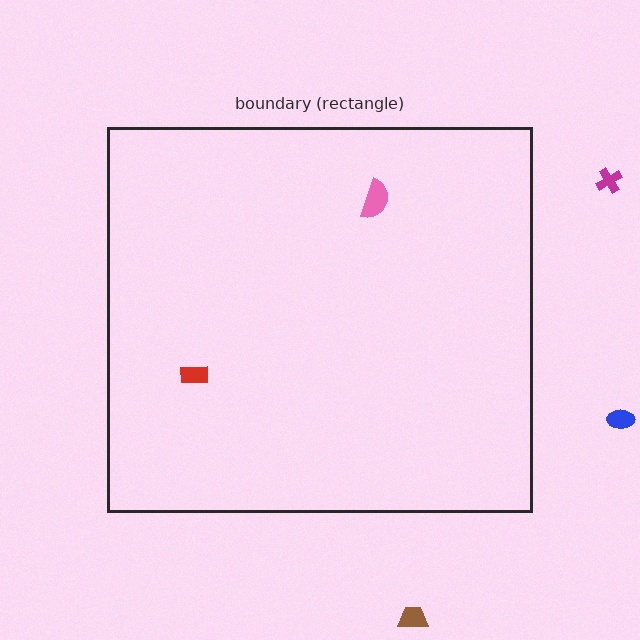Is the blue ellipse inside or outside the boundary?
Outside.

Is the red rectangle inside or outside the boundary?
Inside.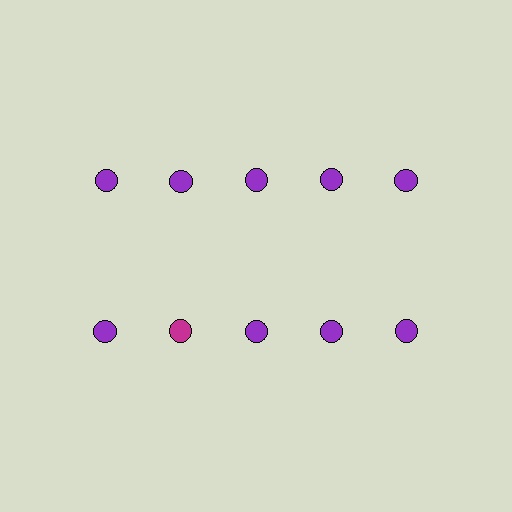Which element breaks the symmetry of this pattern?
The magenta circle in the second row, second from left column breaks the symmetry. All other shapes are purple circles.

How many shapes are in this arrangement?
There are 10 shapes arranged in a grid pattern.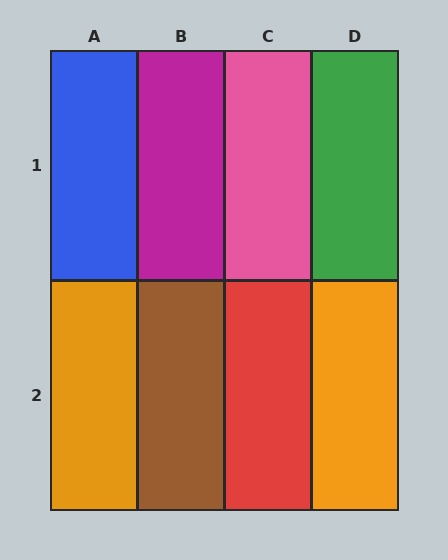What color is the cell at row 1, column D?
Green.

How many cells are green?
1 cell is green.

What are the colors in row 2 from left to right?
Orange, brown, red, orange.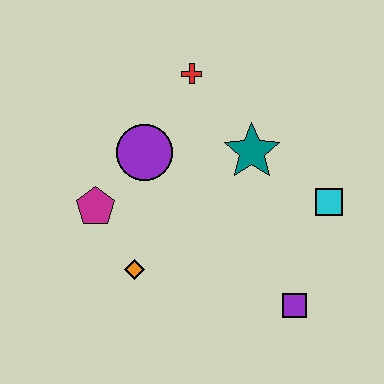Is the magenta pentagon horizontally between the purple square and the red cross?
No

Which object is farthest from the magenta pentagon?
The cyan square is farthest from the magenta pentagon.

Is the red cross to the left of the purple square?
Yes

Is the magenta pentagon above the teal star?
No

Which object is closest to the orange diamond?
The magenta pentagon is closest to the orange diamond.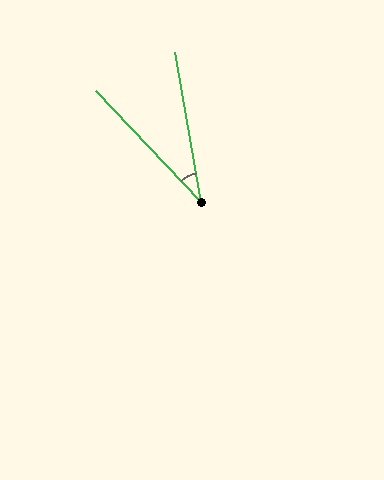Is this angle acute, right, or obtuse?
It is acute.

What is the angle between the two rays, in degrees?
Approximately 33 degrees.